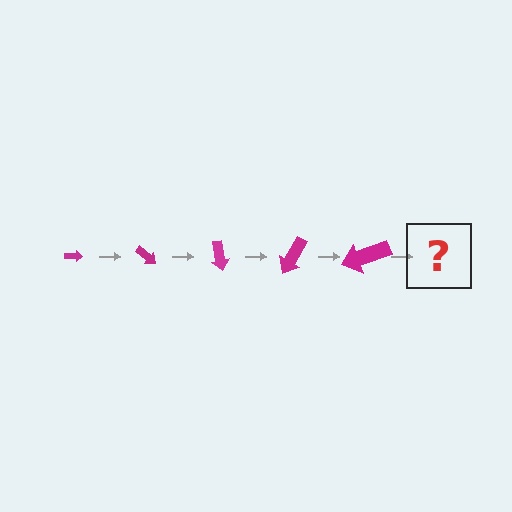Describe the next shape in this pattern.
It should be an arrow, larger than the previous one and rotated 200 degrees from the start.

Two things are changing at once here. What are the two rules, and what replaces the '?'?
The two rules are that the arrow grows larger each step and it rotates 40 degrees each step. The '?' should be an arrow, larger than the previous one and rotated 200 degrees from the start.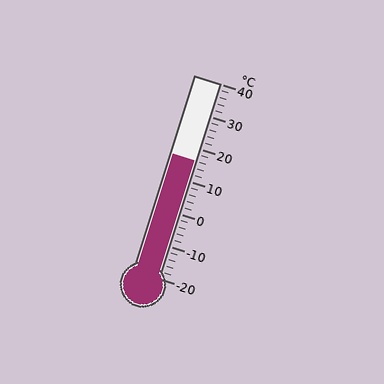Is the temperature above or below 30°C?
The temperature is below 30°C.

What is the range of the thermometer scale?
The thermometer scale ranges from -20°C to 40°C.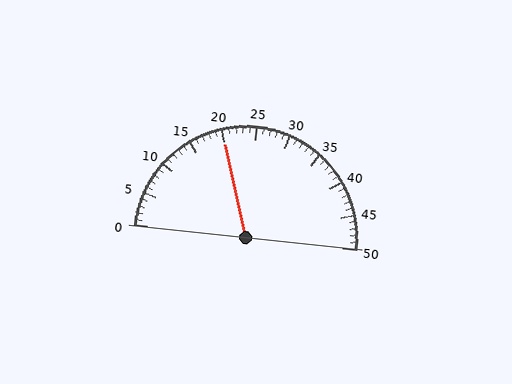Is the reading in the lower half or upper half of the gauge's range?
The reading is in the lower half of the range (0 to 50).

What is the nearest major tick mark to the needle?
The nearest major tick mark is 20.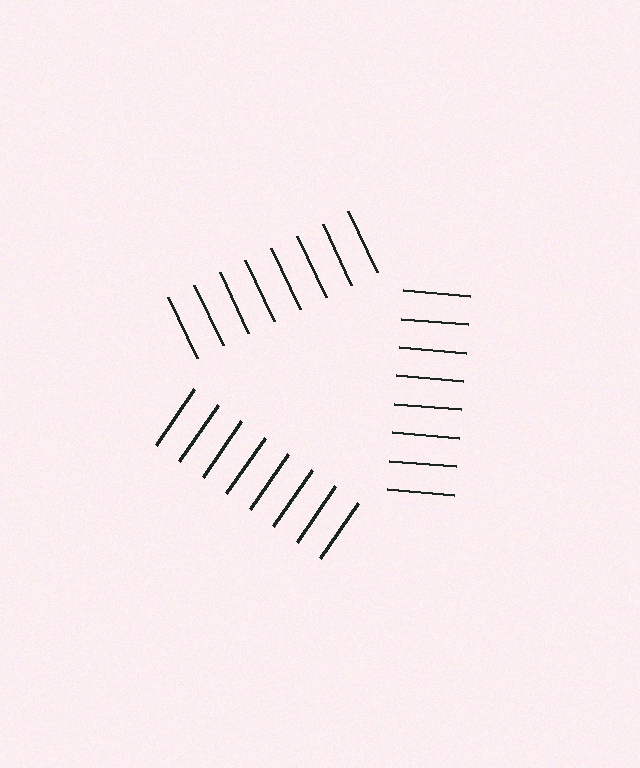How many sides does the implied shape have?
3 sides — the line-ends trace a triangle.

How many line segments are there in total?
24 — 8 along each of the 3 edges.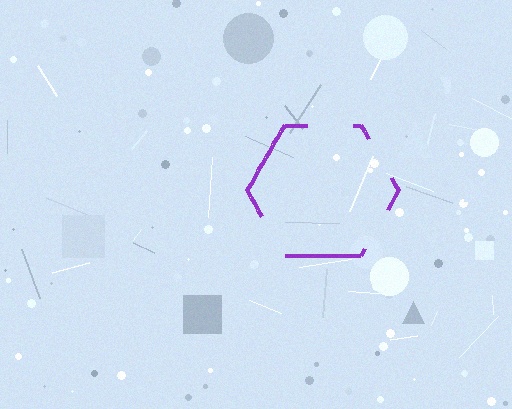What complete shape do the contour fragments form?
The contour fragments form a hexagon.